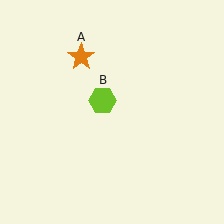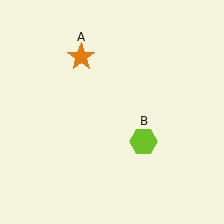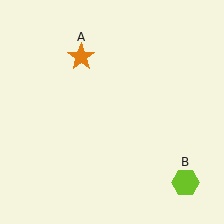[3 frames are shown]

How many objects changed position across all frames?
1 object changed position: lime hexagon (object B).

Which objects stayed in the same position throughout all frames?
Orange star (object A) remained stationary.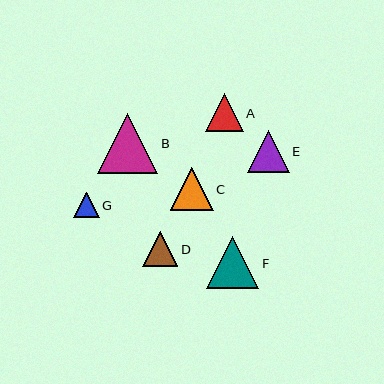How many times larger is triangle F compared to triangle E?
Triangle F is approximately 1.2 times the size of triangle E.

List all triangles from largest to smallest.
From largest to smallest: B, F, C, E, A, D, G.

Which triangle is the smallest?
Triangle G is the smallest with a size of approximately 25 pixels.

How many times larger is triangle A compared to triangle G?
Triangle A is approximately 1.5 times the size of triangle G.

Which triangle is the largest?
Triangle B is the largest with a size of approximately 60 pixels.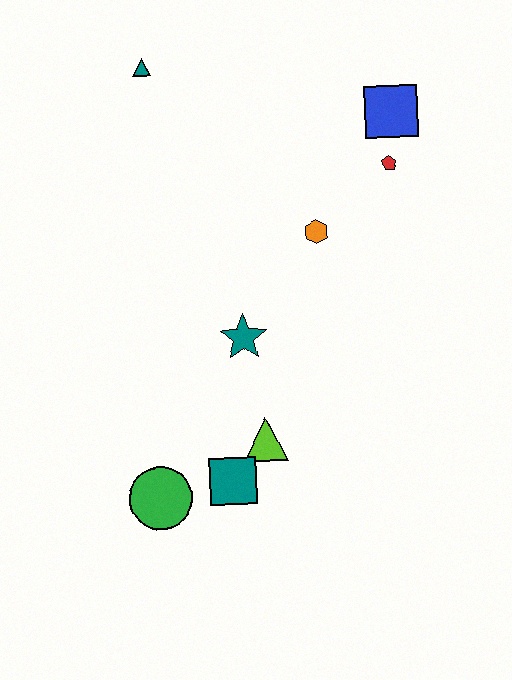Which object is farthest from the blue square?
The green circle is farthest from the blue square.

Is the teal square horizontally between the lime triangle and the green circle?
Yes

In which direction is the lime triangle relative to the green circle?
The lime triangle is to the right of the green circle.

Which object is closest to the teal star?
The lime triangle is closest to the teal star.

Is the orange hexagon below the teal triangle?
Yes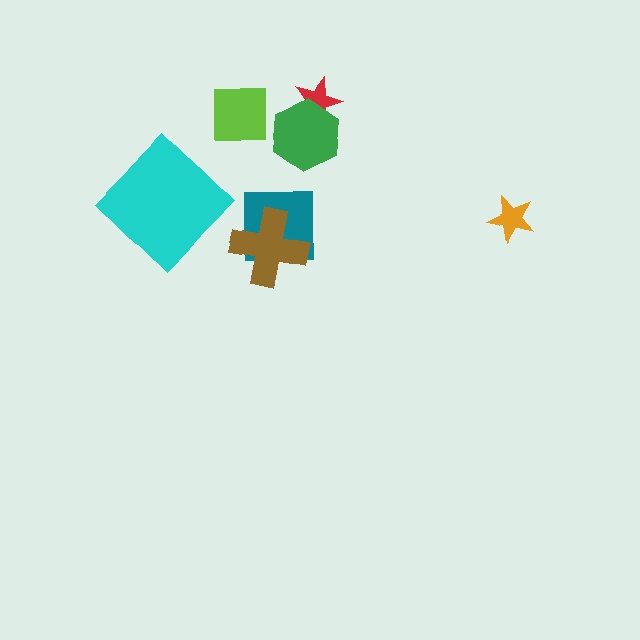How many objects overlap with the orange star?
0 objects overlap with the orange star.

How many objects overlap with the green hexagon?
1 object overlaps with the green hexagon.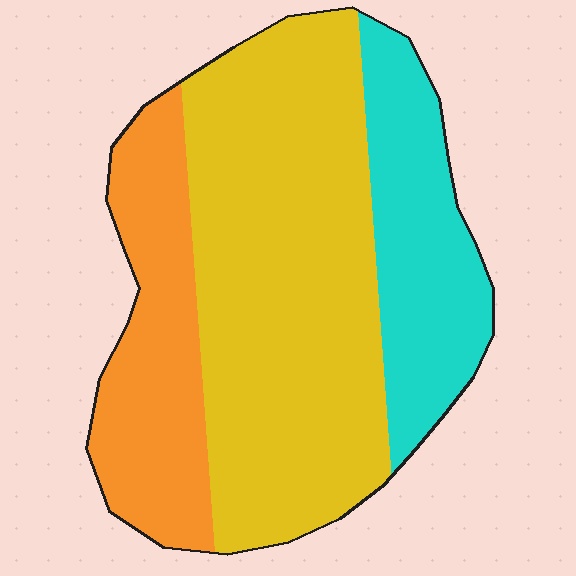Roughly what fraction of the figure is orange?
Orange takes up about one quarter (1/4) of the figure.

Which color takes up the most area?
Yellow, at roughly 55%.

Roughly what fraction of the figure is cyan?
Cyan takes up about one fifth (1/5) of the figure.